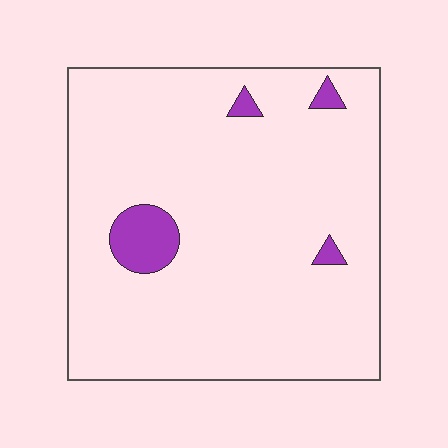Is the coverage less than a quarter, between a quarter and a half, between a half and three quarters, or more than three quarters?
Less than a quarter.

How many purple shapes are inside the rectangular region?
4.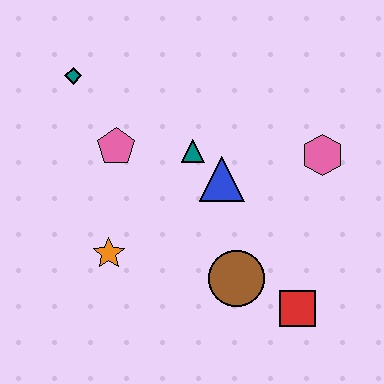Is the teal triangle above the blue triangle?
Yes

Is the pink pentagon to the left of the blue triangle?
Yes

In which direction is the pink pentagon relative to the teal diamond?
The pink pentagon is below the teal diamond.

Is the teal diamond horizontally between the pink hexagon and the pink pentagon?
No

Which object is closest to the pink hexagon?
The blue triangle is closest to the pink hexagon.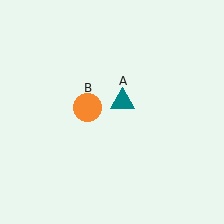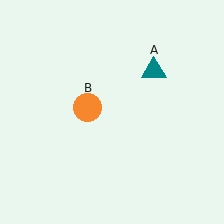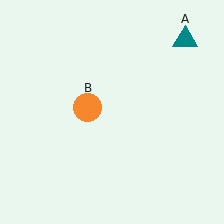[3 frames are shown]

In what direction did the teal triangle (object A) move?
The teal triangle (object A) moved up and to the right.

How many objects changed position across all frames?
1 object changed position: teal triangle (object A).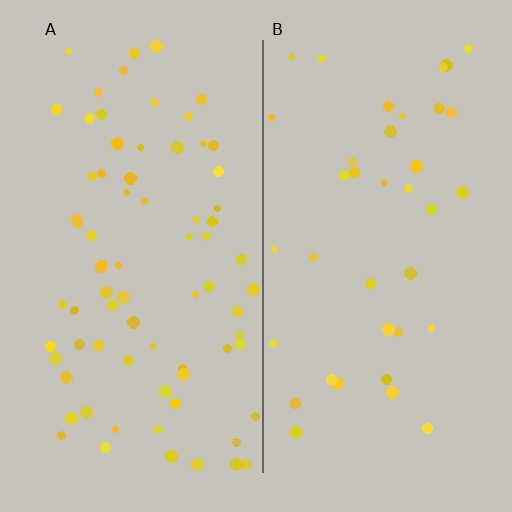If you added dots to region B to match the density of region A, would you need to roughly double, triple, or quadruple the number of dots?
Approximately double.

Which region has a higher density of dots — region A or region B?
A (the left).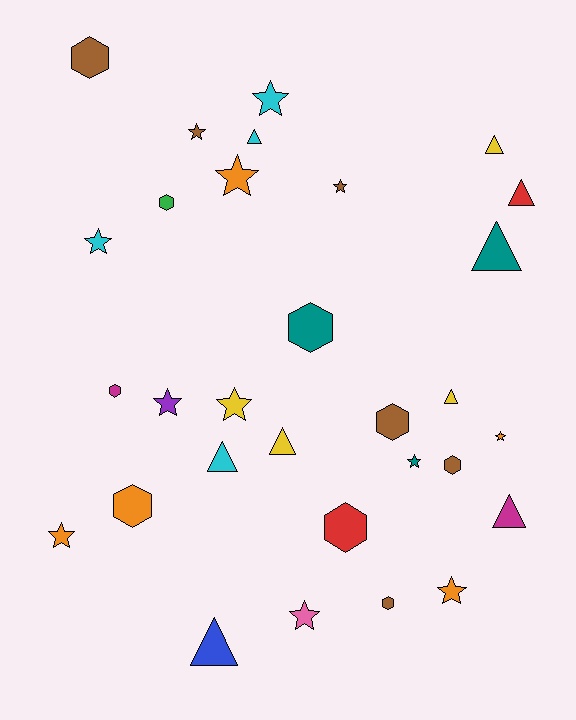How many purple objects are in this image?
There is 1 purple object.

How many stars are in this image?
There are 12 stars.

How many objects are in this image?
There are 30 objects.